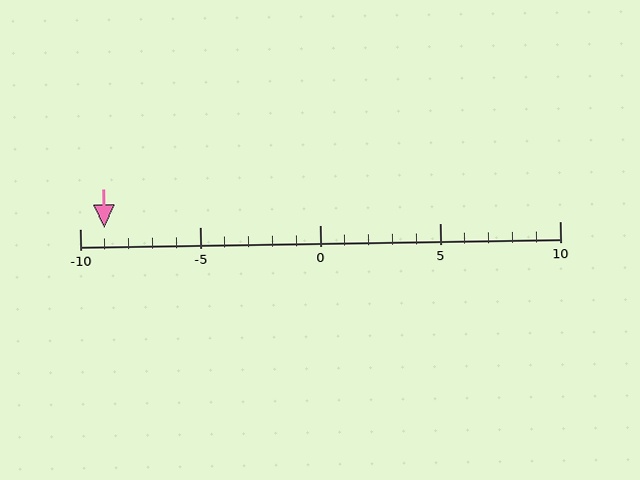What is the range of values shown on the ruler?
The ruler shows values from -10 to 10.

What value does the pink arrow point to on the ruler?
The pink arrow points to approximately -9.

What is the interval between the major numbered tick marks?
The major tick marks are spaced 5 units apart.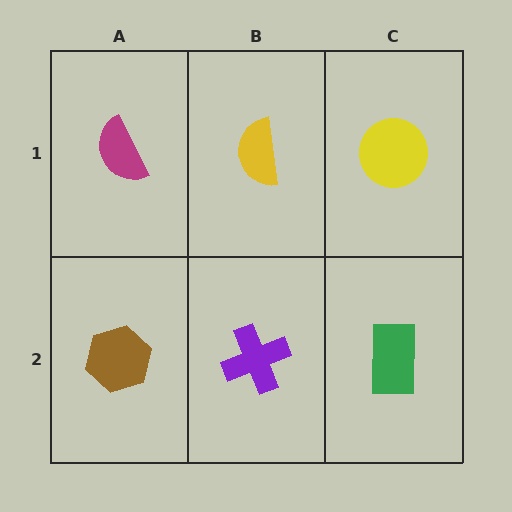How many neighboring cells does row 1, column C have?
2.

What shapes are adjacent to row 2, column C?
A yellow circle (row 1, column C), a purple cross (row 2, column B).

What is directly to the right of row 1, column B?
A yellow circle.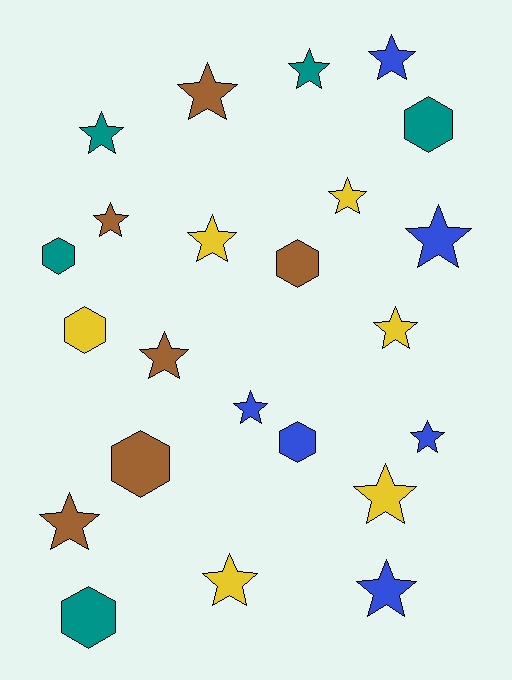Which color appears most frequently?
Blue, with 6 objects.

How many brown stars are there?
There are 4 brown stars.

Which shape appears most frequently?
Star, with 16 objects.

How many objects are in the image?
There are 23 objects.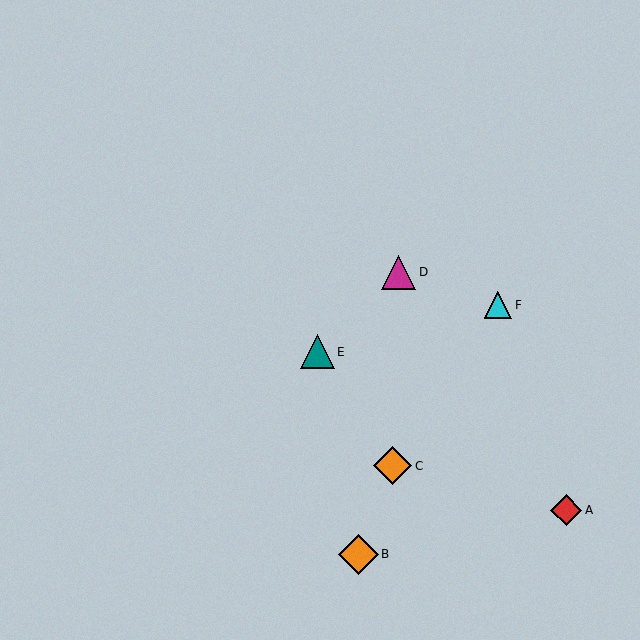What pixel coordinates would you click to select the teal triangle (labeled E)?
Click at (317, 352) to select the teal triangle E.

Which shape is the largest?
The orange diamond (labeled B) is the largest.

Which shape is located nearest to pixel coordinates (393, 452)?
The orange diamond (labeled C) at (393, 466) is nearest to that location.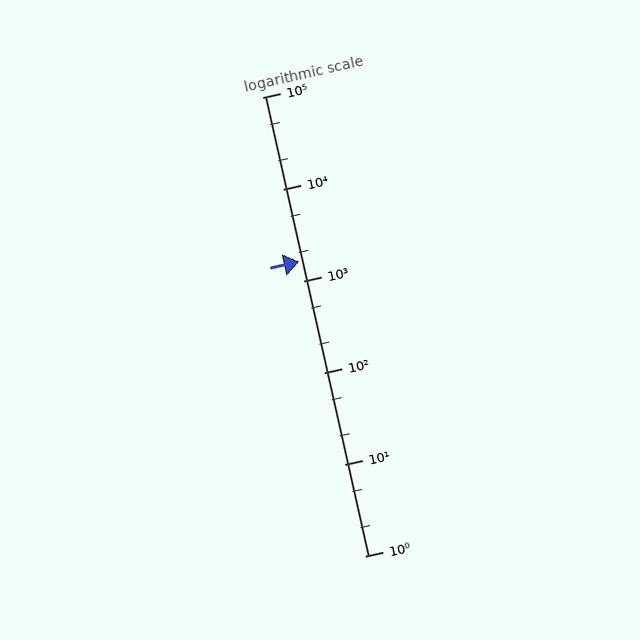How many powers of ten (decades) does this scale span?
The scale spans 5 decades, from 1 to 100000.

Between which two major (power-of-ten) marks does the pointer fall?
The pointer is between 1000 and 10000.